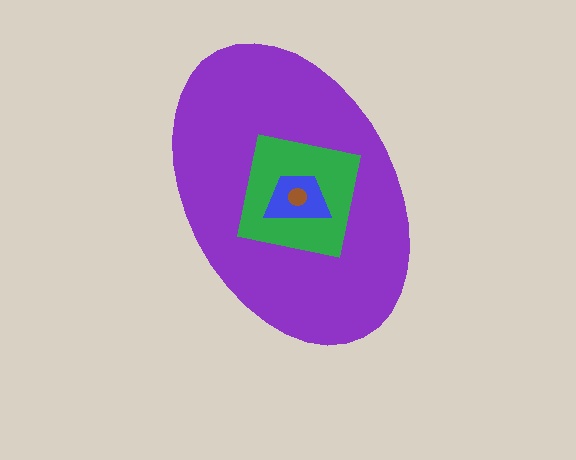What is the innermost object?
The brown circle.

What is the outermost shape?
The purple ellipse.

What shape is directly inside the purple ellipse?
The green square.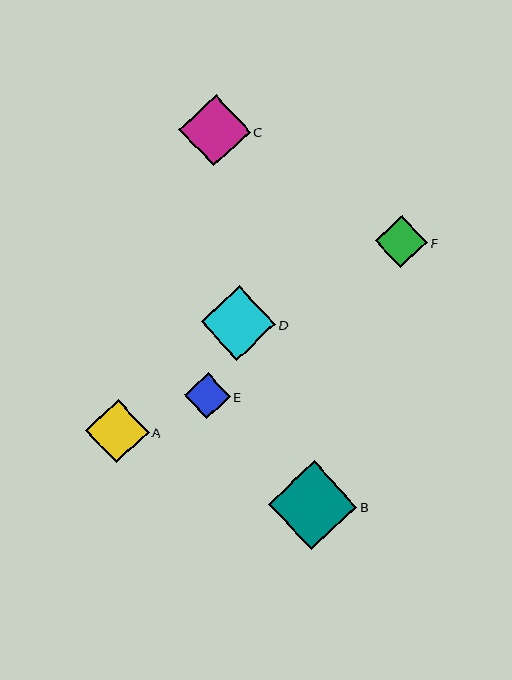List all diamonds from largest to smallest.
From largest to smallest: B, D, C, A, F, E.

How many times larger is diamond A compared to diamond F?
Diamond A is approximately 1.2 times the size of diamond F.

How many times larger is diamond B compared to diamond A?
Diamond B is approximately 1.4 times the size of diamond A.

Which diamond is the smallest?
Diamond E is the smallest with a size of approximately 46 pixels.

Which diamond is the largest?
Diamond B is the largest with a size of approximately 88 pixels.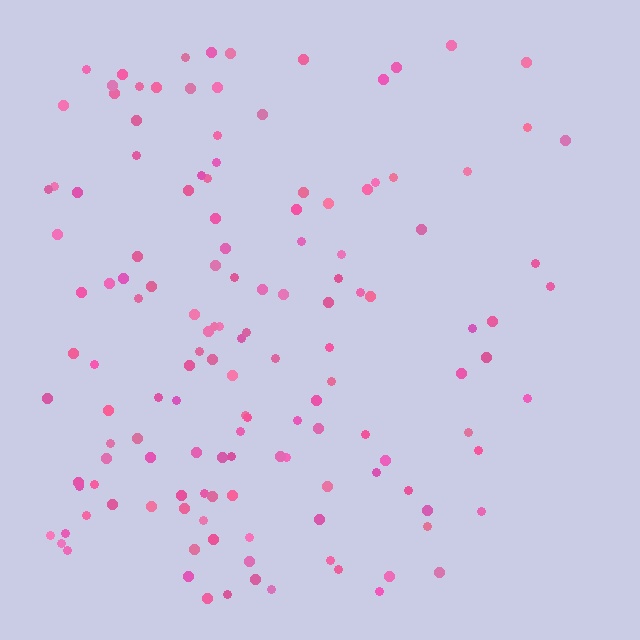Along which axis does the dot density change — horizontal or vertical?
Horizontal.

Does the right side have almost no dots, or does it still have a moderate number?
Still a moderate number, just noticeably fewer than the left.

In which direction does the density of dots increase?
From right to left, with the left side densest.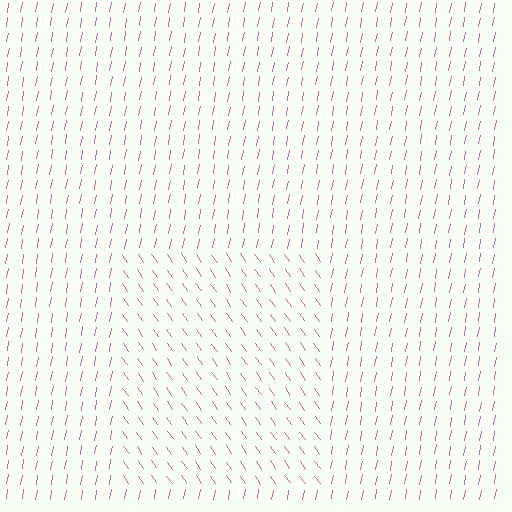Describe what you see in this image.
The image is filled with small pink line segments. A rectangle region in the image has lines oriented differently from the surrounding lines, creating a visible texture boundary.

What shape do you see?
I see a rectangle.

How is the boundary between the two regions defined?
The boundary is defined purely by a change in line orientation (approximately 45 degrees difference). All lines are the same color and thickness.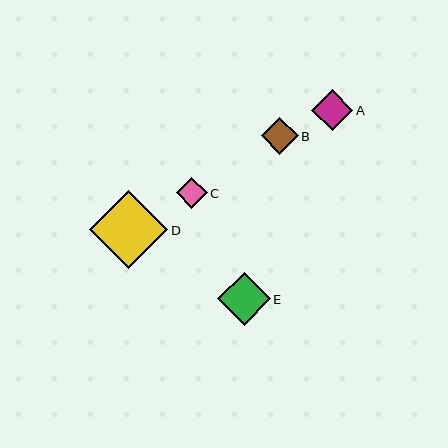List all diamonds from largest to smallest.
From largest to smallest: D, E, A, B, C.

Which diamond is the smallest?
Diamond C is the smallest with a size of approximately 30 pixels.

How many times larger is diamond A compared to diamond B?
Diamond A is approximately 1.1 times the size of diamond B.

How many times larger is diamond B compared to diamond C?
Diamond B is approximately 1.2 times the size of diamond C.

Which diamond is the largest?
Diamond D is the largest with a size of approximately 78 pixels.